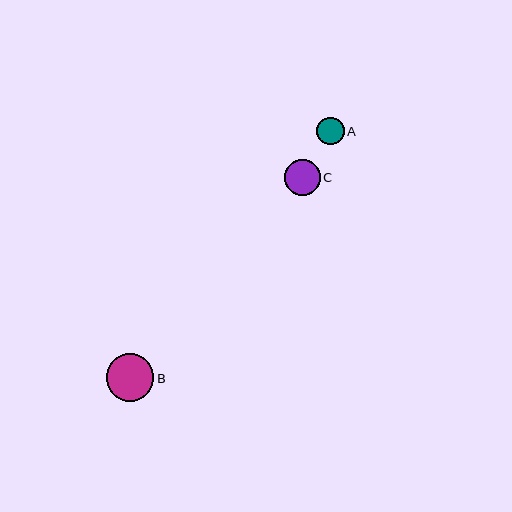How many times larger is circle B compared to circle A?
Circle B is approximately 1.7 times the size of circle A.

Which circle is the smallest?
Circle A is the smallest with a size of approximately 27 pixels.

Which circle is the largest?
Circle B is the largest with a size of approximately 47 pixels.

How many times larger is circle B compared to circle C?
Circle B is approximately 1.3 times the size of circle C.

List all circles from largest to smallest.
From largest to smallest: B, C, A.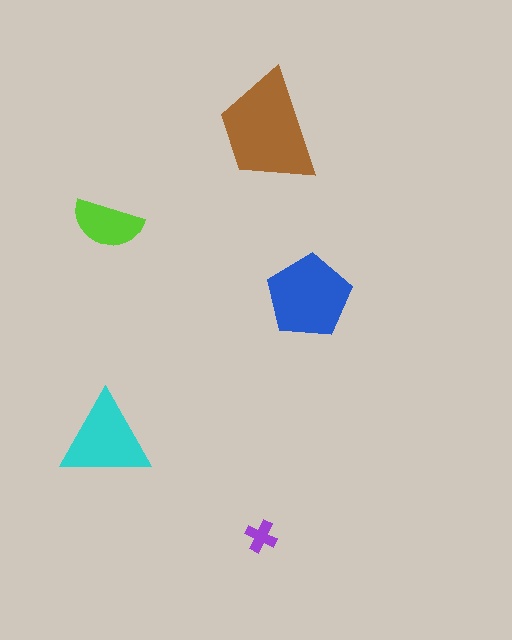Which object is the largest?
The brown trapezoid.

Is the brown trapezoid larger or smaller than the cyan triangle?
Larger.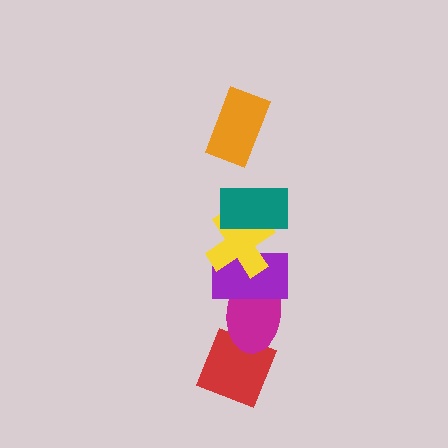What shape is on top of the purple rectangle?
The yellow cross is on top of the purple rectangle.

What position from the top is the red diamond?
The red diamond is 6th from the top.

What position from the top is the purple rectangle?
The purple rectangle is 4th from the top.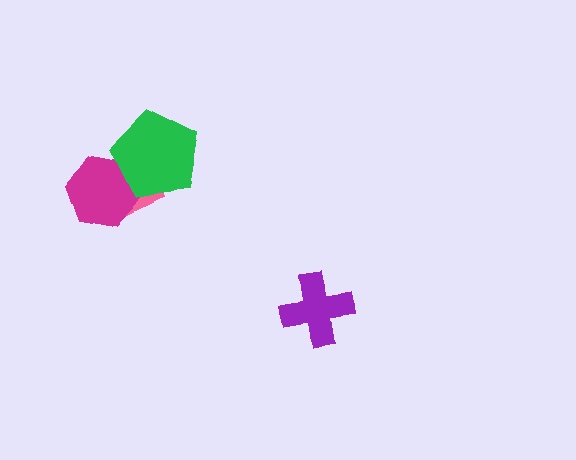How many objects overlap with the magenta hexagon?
2 objects overlap with the magenta hexagon.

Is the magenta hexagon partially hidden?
Yes, it is partially covered by another shape.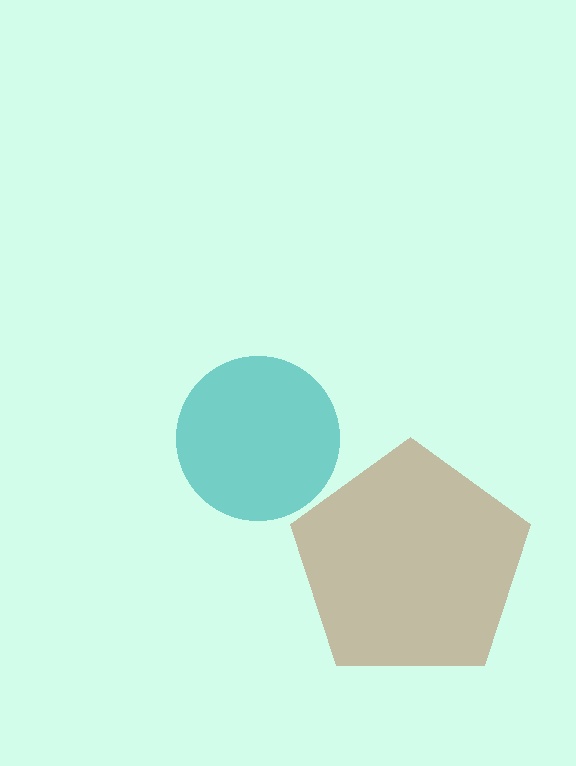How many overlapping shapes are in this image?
There are 2 overlapping shapes in the image.